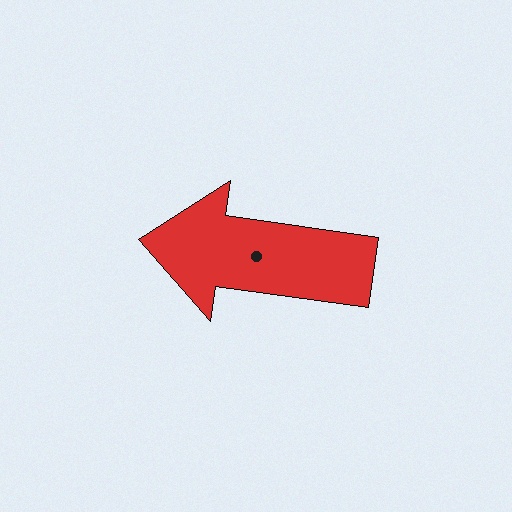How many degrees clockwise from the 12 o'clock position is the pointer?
Approximately 278 degrees.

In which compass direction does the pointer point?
West.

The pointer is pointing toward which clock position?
Roughly 9 o'clock.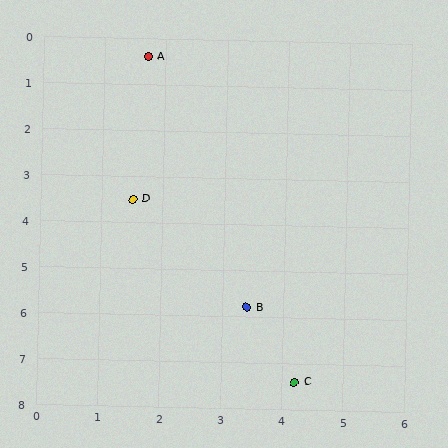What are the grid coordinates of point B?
Point B is at approximately (3.4, 5.8).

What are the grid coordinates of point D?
Point D is at approximately (1.5, 3.5).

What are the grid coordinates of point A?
Point A is at approximately (1.7, 0.4).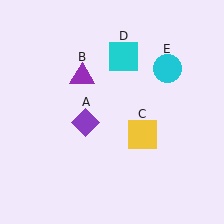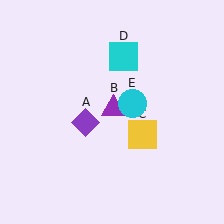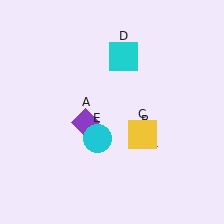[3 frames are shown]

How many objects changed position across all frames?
2 objects changed position: purple triangle (object B), cyan circle (object E).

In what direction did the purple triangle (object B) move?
The purple triangle (object B) moved down and to the right.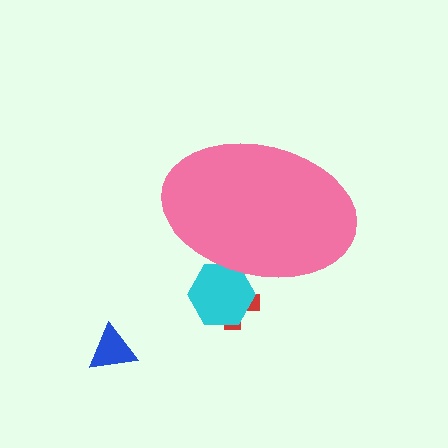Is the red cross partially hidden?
Yes, the red cross is partially hidden behind the pink ellipse.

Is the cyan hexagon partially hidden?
Yes, the cyan hexagon is partially hidden behind the pink ellipse.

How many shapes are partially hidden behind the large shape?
2 shapes are partially hidden.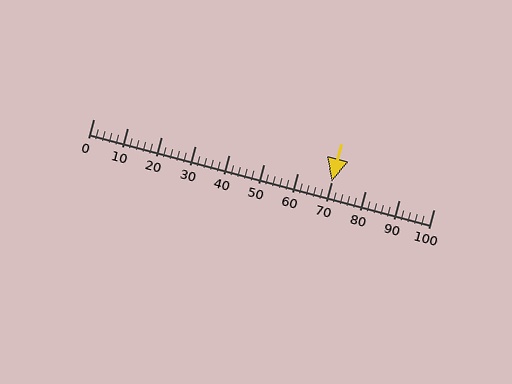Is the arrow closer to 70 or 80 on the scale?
The arrow is closer to 70.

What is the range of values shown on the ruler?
The ruler shows values from 0 to 100.